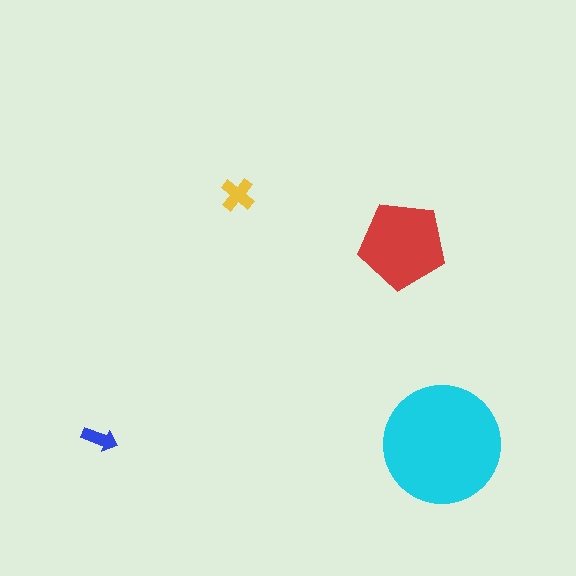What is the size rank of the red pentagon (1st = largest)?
2nd.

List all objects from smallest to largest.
The blue arrow, the yellow cross, the red pentagon, the cyan circle.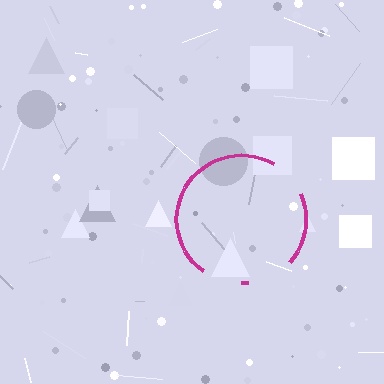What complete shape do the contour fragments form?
The contour fragments form a circle.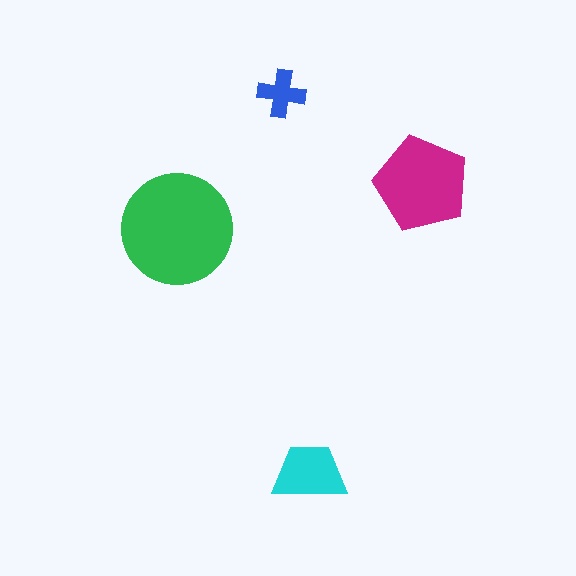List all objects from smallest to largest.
The blue cross, the cyan trapezoid, the magenta pentagon, the green circle.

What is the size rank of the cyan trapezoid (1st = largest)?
3rd.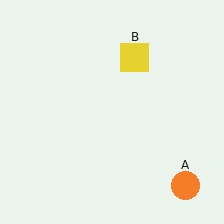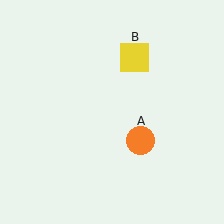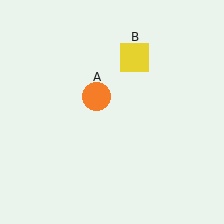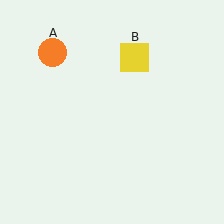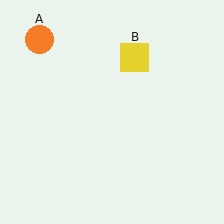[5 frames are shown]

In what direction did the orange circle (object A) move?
The orange circle (object A) moved up and to the left.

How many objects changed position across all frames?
1 object changed position: orange circle (object A).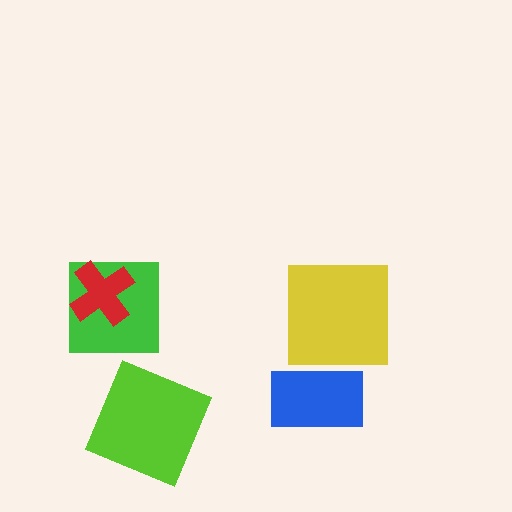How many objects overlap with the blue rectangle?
0 objects overlap with the blue rectangle.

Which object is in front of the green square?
The red cross is in front of the green square.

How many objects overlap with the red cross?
1 object overlaps with the red cross.